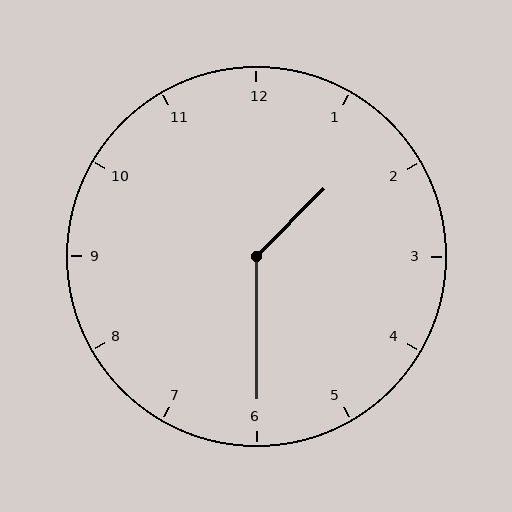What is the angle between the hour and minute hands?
Approximately 135 degrees.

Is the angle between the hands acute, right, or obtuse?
It is obtuse.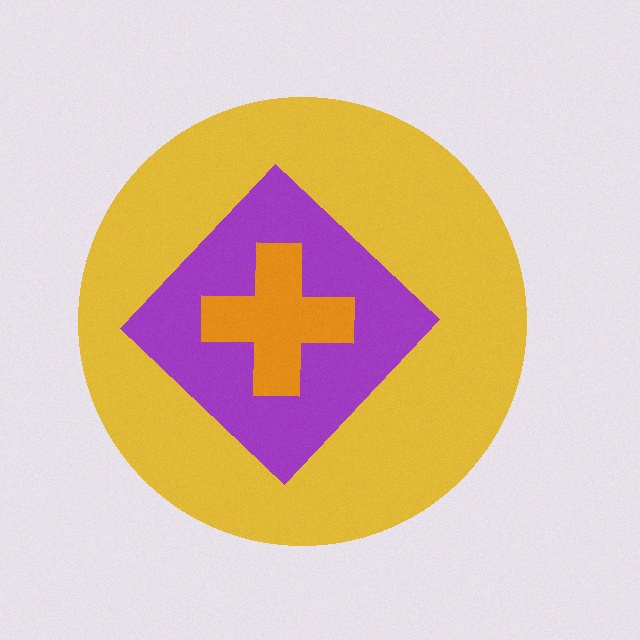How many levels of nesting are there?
3.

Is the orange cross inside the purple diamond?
Yes.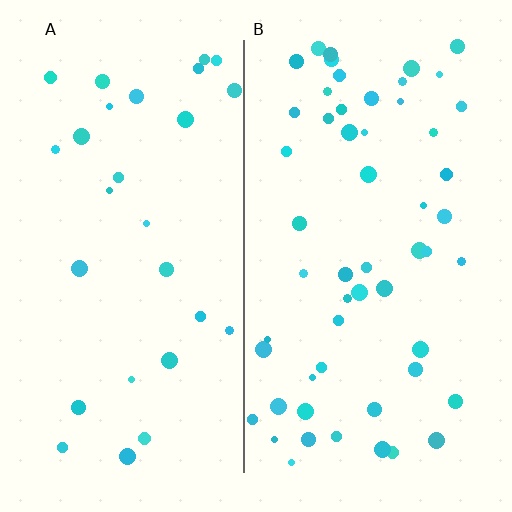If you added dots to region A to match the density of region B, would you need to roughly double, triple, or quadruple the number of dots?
Approximately double.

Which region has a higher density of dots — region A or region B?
B (the right).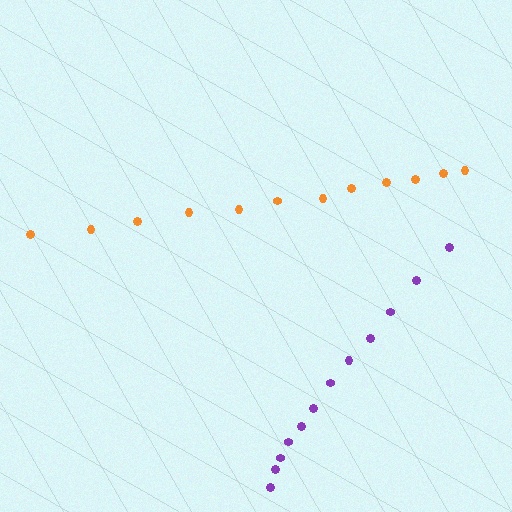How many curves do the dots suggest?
There are 2 distinct paths.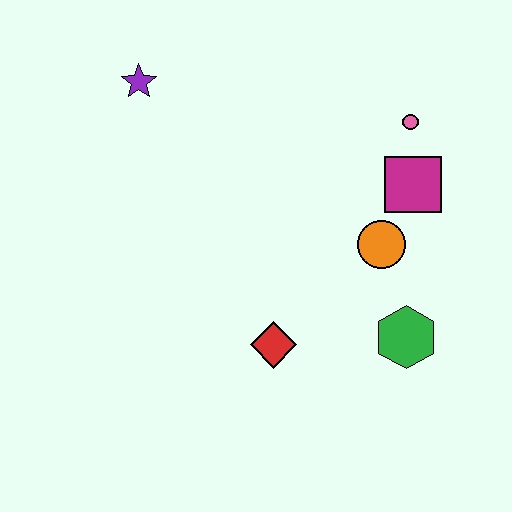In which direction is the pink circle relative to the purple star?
The pink circle is to the right of the purple star.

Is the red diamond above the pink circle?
No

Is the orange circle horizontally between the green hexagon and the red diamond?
Yes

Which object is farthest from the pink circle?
The purple star is farthest from the pink circle.